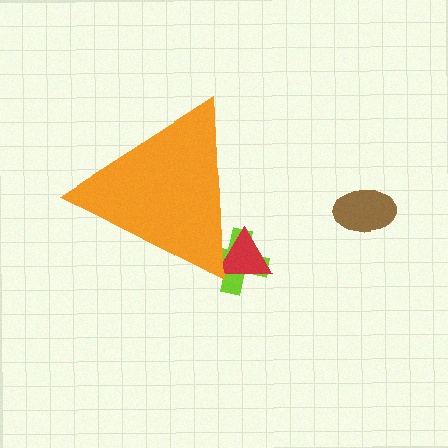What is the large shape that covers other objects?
An orange triangle.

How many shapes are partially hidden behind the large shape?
2 shapes are partially hidden.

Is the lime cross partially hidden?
Yes, the lime cross is partially hidden behind the orange triangle.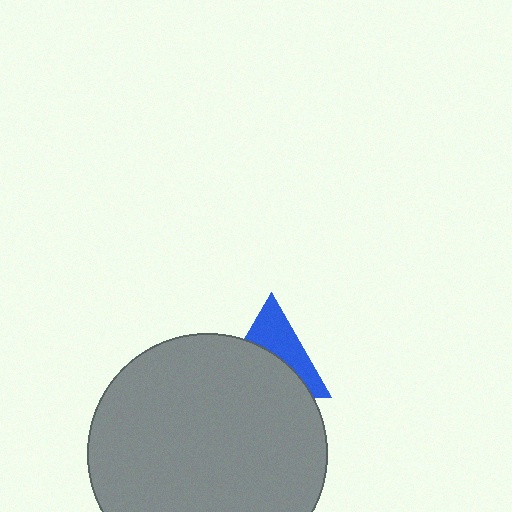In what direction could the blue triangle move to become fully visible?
The blue triangle could move up. That would shift it out from behind the gray circle entirely.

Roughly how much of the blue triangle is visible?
A small part of it is visible (roughly 44%).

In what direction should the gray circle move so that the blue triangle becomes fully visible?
The gray circle should move down. That is the shortest direction to clear the overlap and leave the blue triangle fully visible.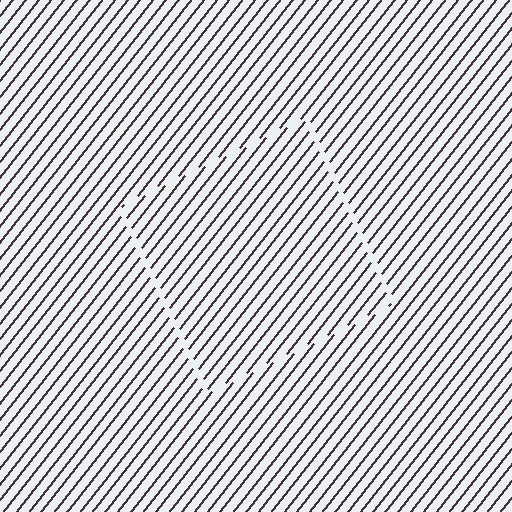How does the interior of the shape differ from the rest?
The interior of the shape contains the same grating, shifted by half a period — the contour is defined by the phase discontinuity where line-ends from the inner and outer gratings abut.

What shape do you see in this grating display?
An illusory square. The interior of the shape contains the same grating, shifted by half a period — the contour is defined by the phase discontinuity where line-ends from the inner and outer gratings abut.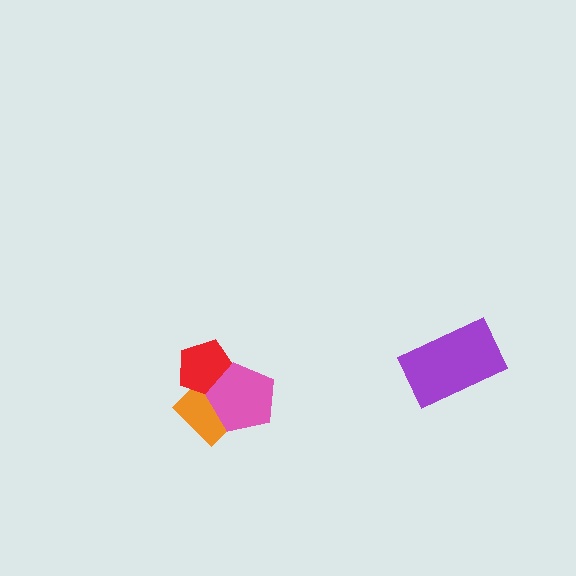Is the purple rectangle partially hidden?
No, no other shape covers it.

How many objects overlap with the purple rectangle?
0 objects overlap with the purple rectangle.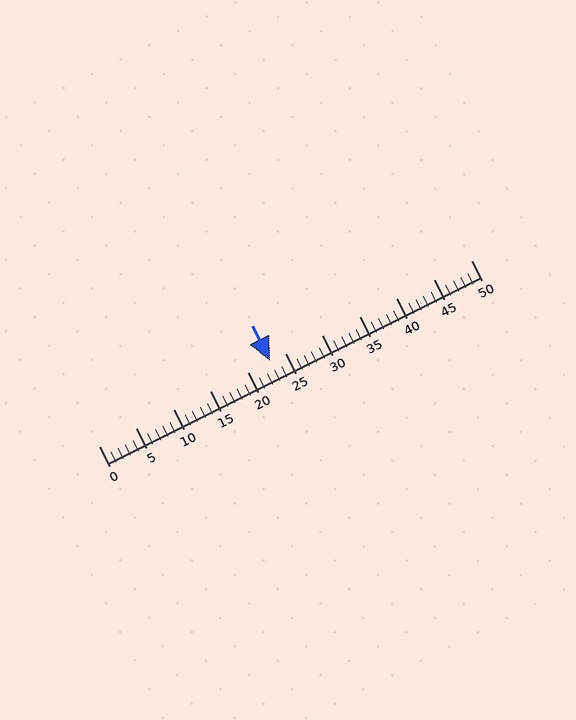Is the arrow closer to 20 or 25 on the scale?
The arrow is closer to 25.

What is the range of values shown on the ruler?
The ruler shows values from 0 to 50.